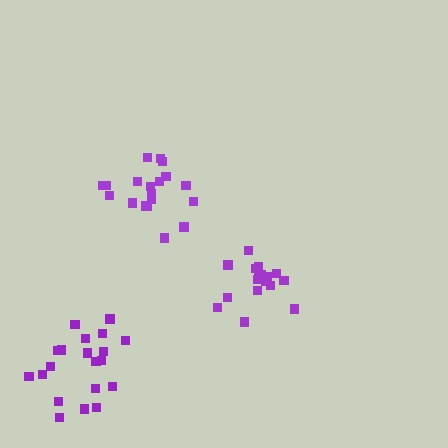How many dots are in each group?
Group 1: 18 dots, Group 2: 19 dots, Group 3: 20 dots (57 total).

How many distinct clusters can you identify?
There are 3 distinct clusters.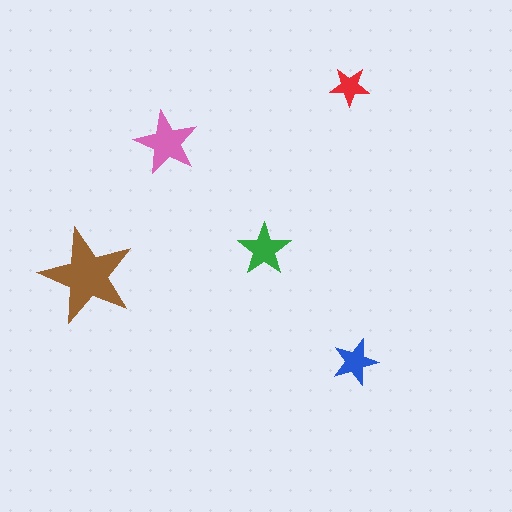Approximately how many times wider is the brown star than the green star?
About 2 times wider.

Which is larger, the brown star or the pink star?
The brown one.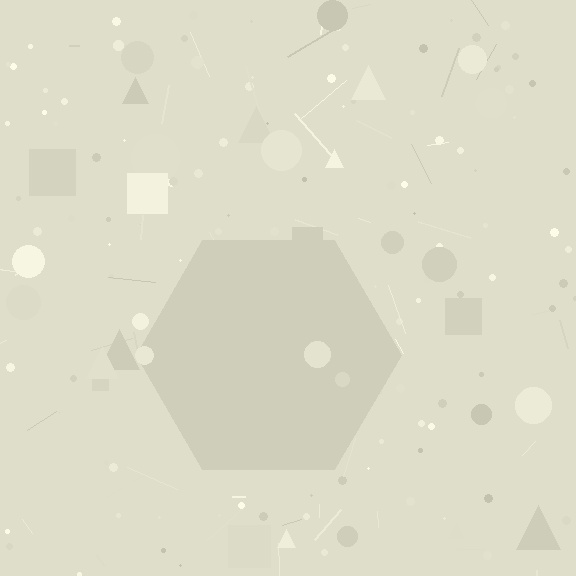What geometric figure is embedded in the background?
A hexagon is embedded in the background.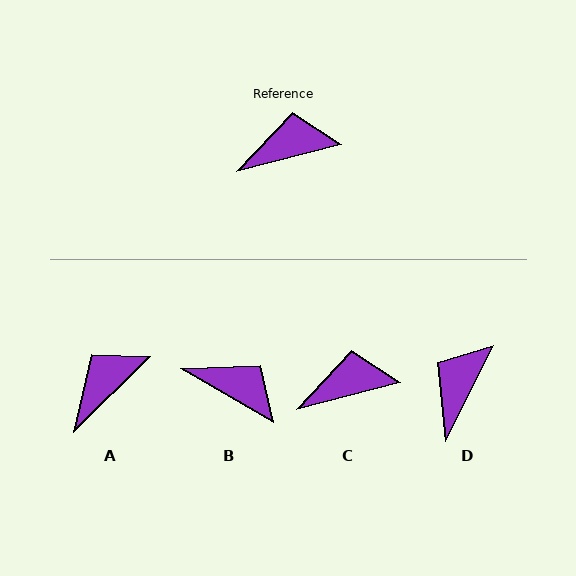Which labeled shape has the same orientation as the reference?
C.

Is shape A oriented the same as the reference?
No, it is off by about 31 degrees.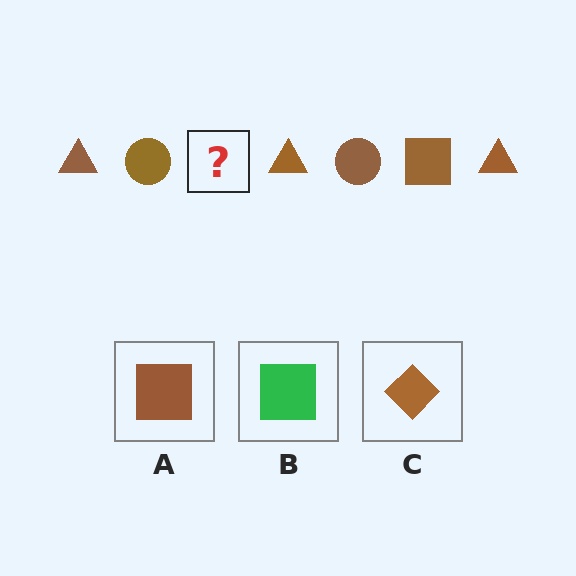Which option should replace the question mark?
Option A.